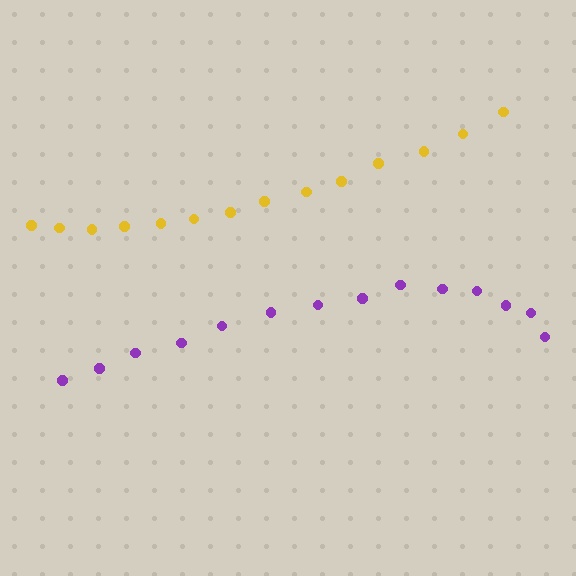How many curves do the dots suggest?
There are 2 distinct paths.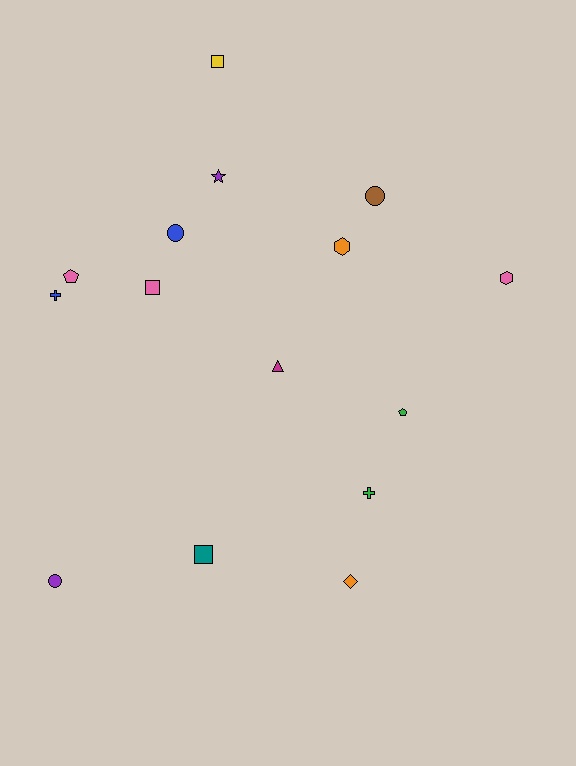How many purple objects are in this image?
There are 2 purple objects.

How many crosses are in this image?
There are 2 crosses.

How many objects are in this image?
There are 15 objects.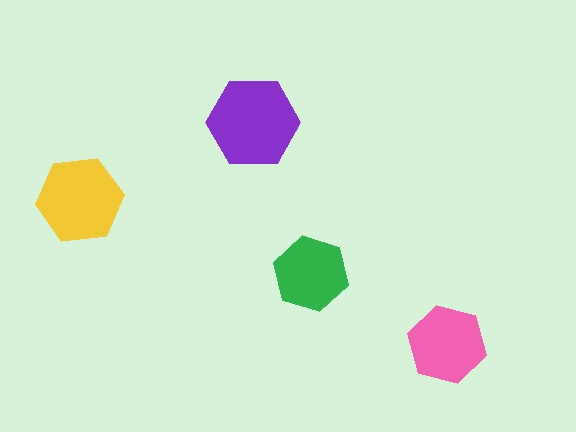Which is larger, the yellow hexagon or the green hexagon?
The yellow one.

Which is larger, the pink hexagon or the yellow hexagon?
The yellow one.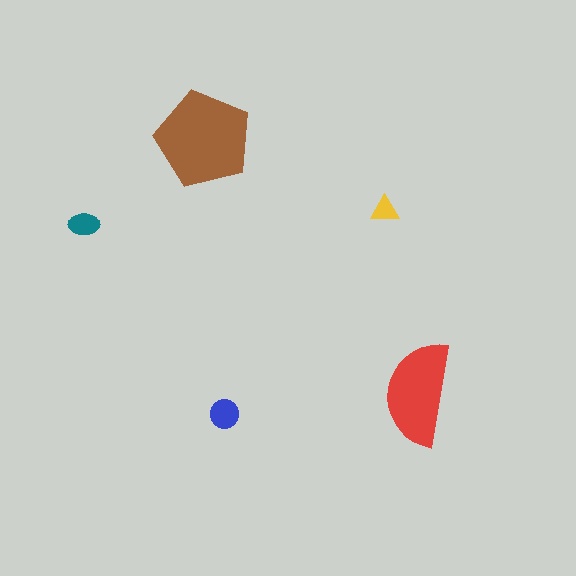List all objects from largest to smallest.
The brown pentagon, the red semicircle, the blue circle, the teal ellipse, the yellow triangle.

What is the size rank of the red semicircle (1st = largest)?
2nd.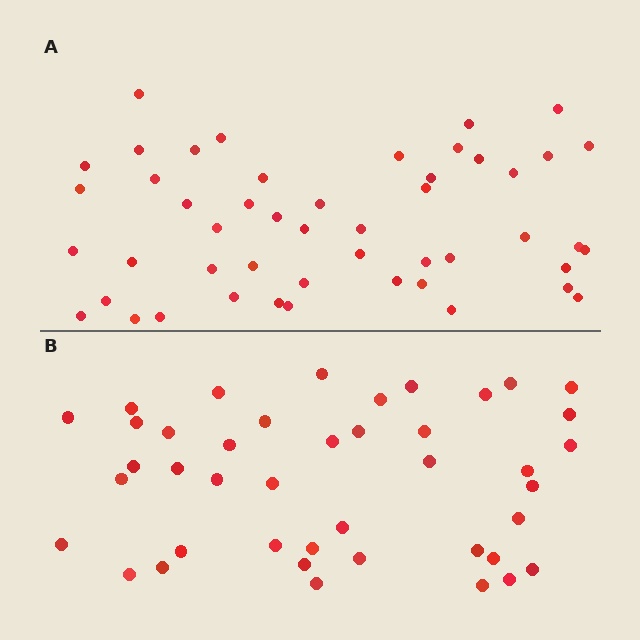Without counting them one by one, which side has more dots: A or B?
Region A (the top region) has more dots.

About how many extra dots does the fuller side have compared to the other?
Region A has roughly 8 or so more dots than region B.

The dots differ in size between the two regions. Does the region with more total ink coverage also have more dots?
No. Region B has more total ink coverage because its dots are larger, but region A actually contains more individual dots. Total area can be misleading — the number of items is what matters here.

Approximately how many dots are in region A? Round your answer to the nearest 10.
About 50 dots. (The exact count is 49, which rounds to 50.)